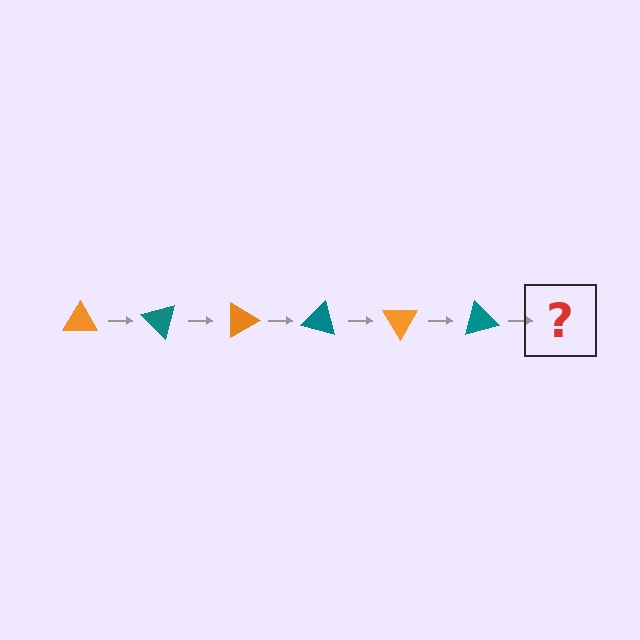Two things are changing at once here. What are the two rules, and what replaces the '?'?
The two rules are that it rotates 45 degrees each step and the color cycles through orange and teal. The '?' should be an orange triangle, rotated 270 degrees from the start.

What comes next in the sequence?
The next element should be an orange triangle, rotated 270 degrees from the start.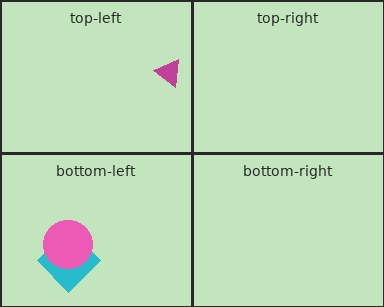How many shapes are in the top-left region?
1.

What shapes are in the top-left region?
The magenta triangle.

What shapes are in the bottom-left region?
The cyan diamond, the pink circle.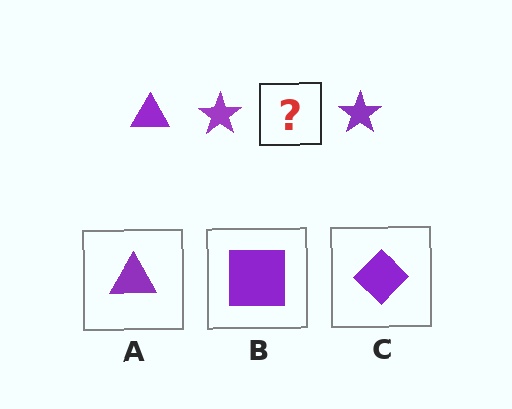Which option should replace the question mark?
Option A.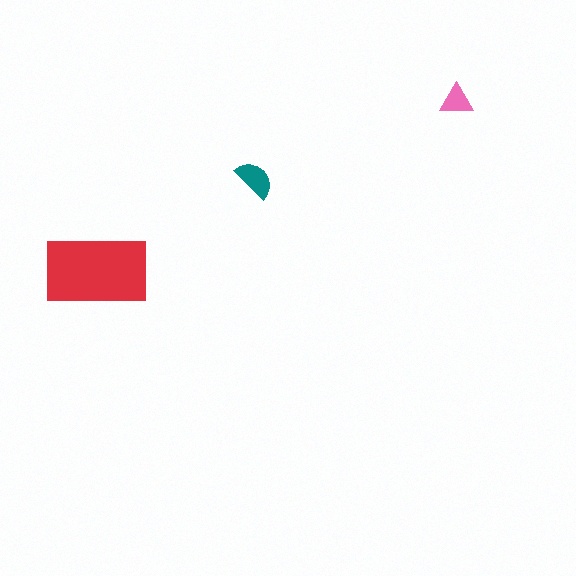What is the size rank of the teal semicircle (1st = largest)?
2nd.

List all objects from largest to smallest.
The red rectangle, the teal semicircle, the pink triangle.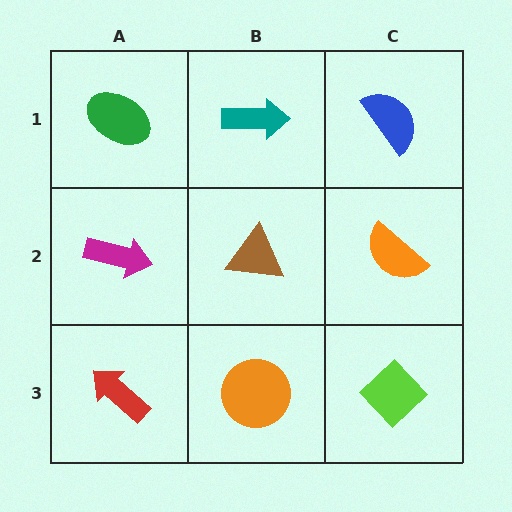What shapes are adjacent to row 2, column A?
A green ellipse (row 1, column A), a red arrow (row 3, column A), a brown triangle (row 2, column B).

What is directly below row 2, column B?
An orange circle.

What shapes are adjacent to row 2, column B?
A teal arrow (row 1, column B), an orange circle (row 3, column B), a magenta arrow (row 2, column A), an orange semicircle (row 2, column C).